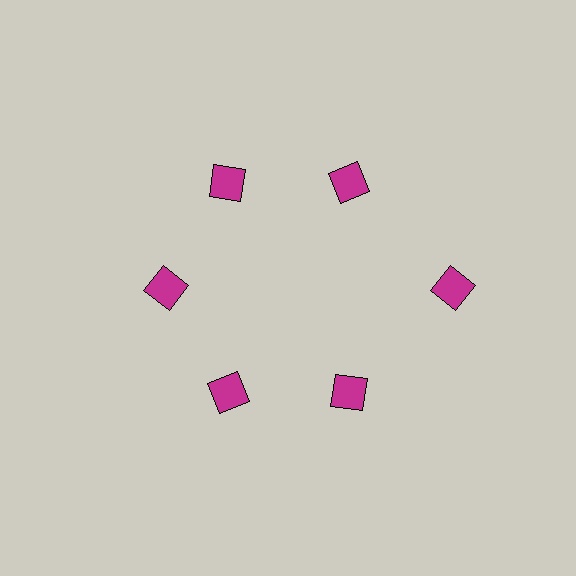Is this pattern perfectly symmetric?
No. The 6 magenta diamonds are arranged in a ring, but one element near the 3 o'clock position is pushed outward from the center, breaking the 6-fold rotational symmetry.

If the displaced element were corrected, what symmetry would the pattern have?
It would have 6-fold rotational symmetry — the pattern would map onto itself every 60 degrees.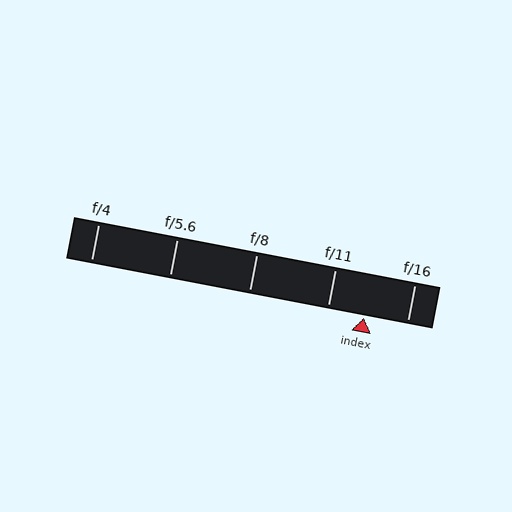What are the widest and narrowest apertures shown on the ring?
The widest aperture shown is f/4 and the narrowest is f/16.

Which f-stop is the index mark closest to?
The index mark is closest to f/11.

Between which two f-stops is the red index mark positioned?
The index mark is between f/11 and f/16.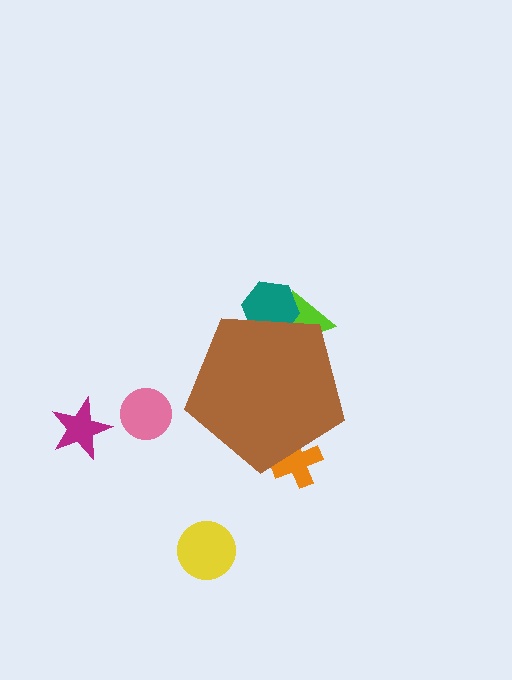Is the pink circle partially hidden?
No, the pink circle is fully visible.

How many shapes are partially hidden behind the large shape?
3 shapes are partially hidden.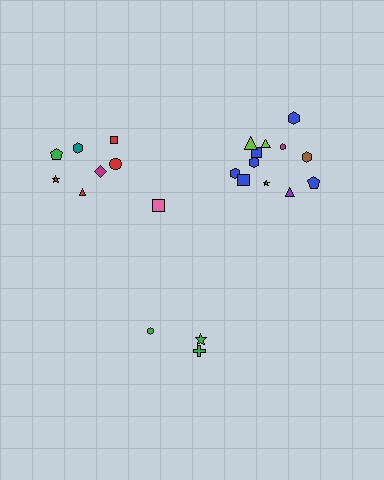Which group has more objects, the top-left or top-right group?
The top-right group.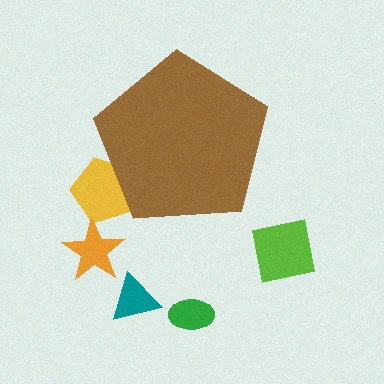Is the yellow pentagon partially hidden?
Yes, the yellow pentagon is partially hidden behind the brown pentagon.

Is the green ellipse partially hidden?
No, the green ellipse is fully visible.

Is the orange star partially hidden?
No, the orange star is fully visible.